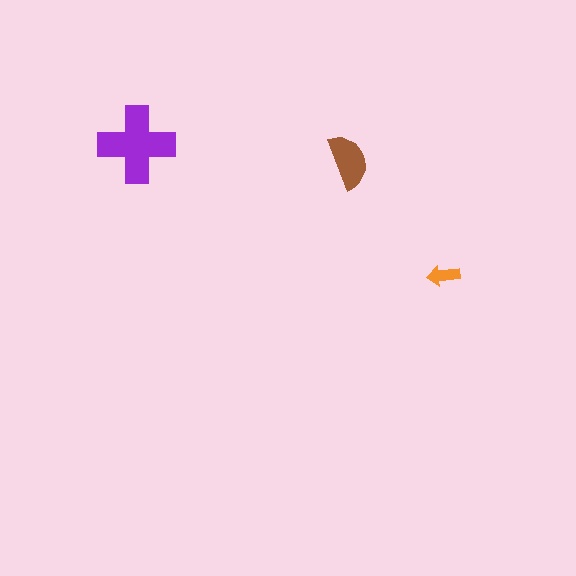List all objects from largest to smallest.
The purple cross, the brown semicircle, the orange arrow.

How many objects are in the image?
There are 3 objects in the image.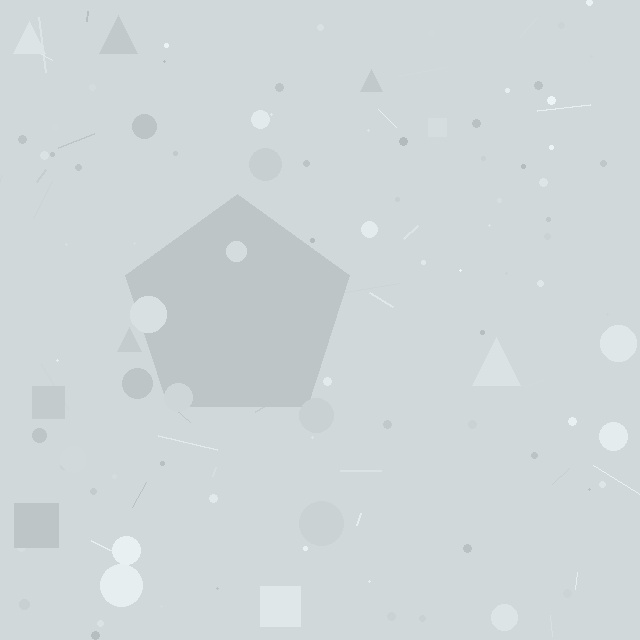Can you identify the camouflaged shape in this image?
The camouflaged shape is a pentagon.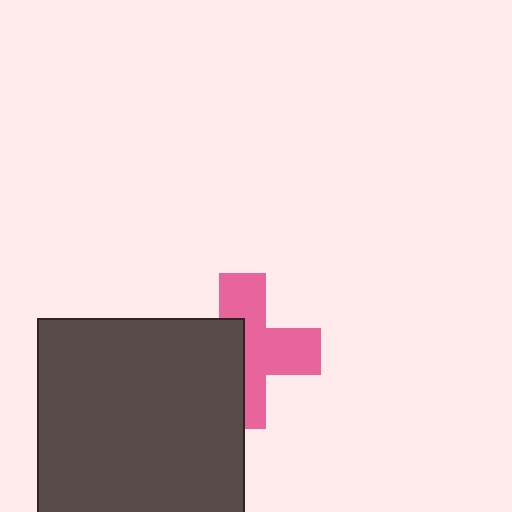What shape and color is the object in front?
The object in front is a dark gray square.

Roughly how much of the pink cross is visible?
About half of it is visible (roughly 56%).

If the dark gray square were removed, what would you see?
You would see the complete pink cross.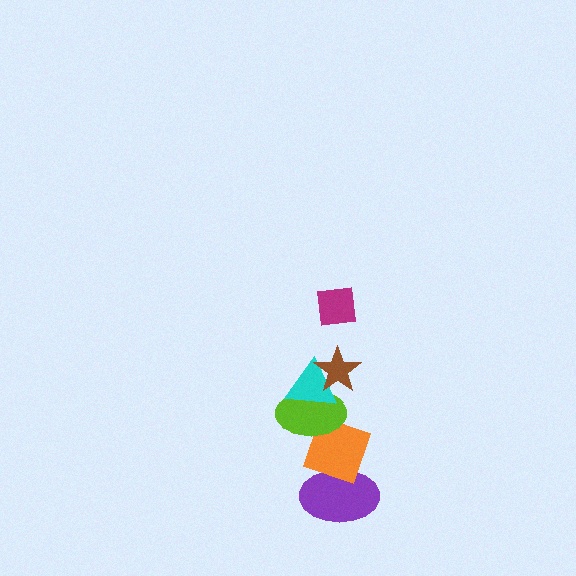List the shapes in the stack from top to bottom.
From top to bottom: the magenta square, the brown star, the cyan triangle, the lime ellipse, the orange diamond, the purple ellipse.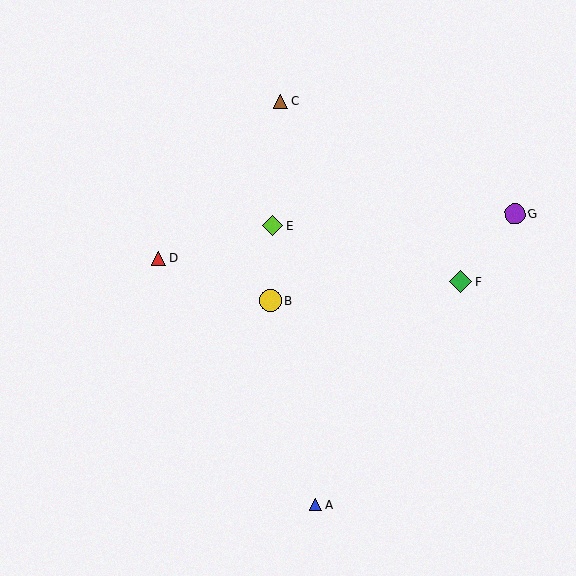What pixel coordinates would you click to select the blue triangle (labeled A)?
Click at (316, 505) to select the blue triangle A.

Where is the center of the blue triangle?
The center of the blue triangle is at (316, 505).